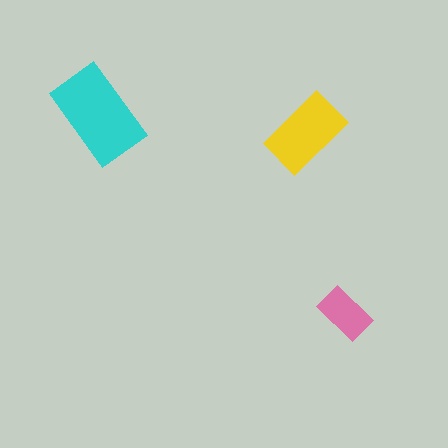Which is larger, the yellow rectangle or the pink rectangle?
The yellow one.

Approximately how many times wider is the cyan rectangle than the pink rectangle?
About 2 times wider.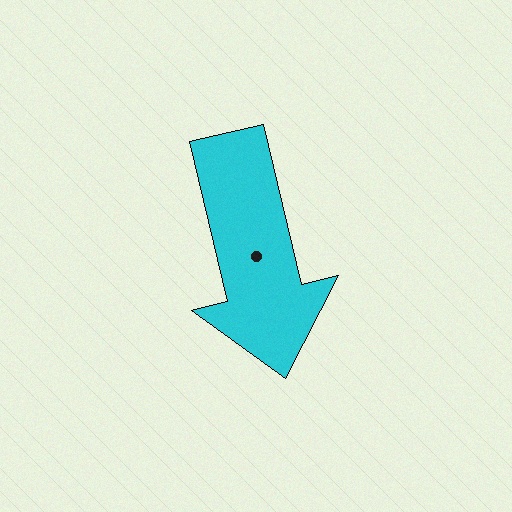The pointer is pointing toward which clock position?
Roughly 6 o'clock.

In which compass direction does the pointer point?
South.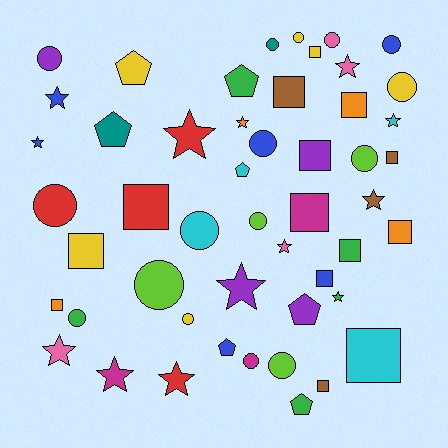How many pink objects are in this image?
There are 4 pink objects.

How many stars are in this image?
There are 13 stars.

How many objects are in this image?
There are 50 objects.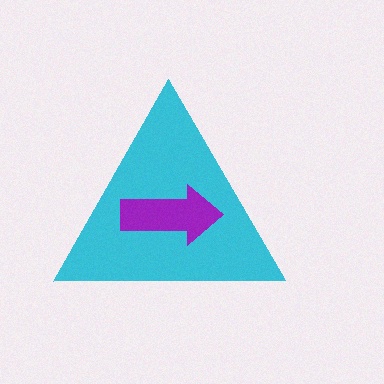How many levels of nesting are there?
2.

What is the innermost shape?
The purple arrow.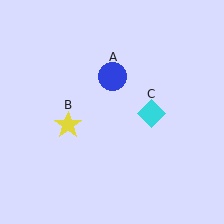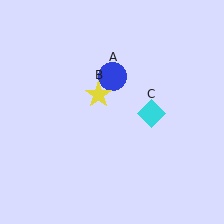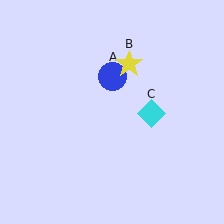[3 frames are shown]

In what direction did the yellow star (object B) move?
The yellow star (object B) moved up and to the right.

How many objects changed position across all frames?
1 object changed position: yellow star (object B).